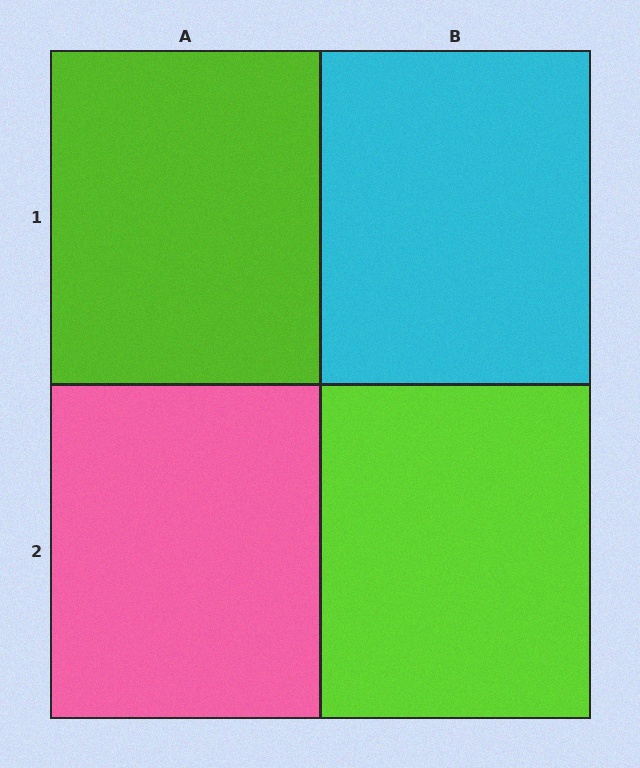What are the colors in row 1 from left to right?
Lime, cyan.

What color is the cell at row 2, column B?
Lime.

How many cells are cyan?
1 cell is cyan.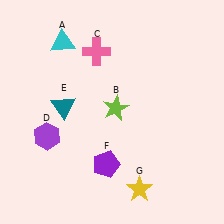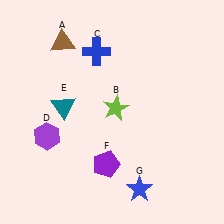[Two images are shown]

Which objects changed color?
A changed from cyan to brown. C changed from pink to blue. G changed from yellow to blue.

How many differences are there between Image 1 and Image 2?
There are 3 differences between the two images.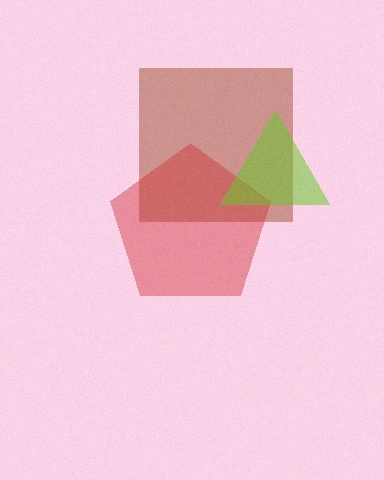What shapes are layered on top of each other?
The layered shapes are: a brown square, a red pentagon, a lime triangle.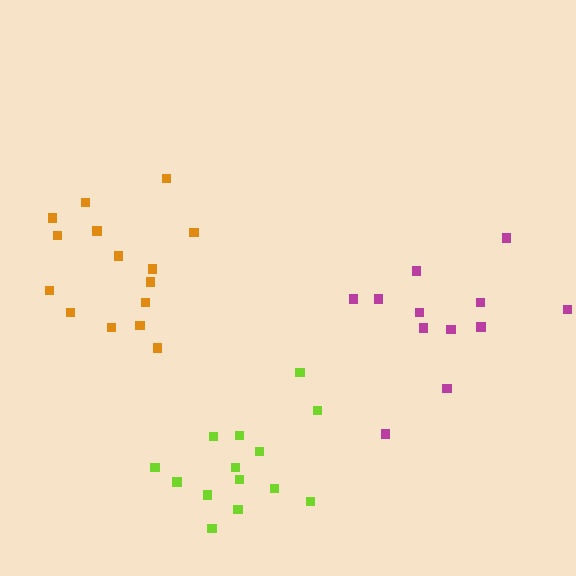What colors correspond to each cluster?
The clusters are colored: orange, magenta, lime.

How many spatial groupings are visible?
There are 3 spatial groupings.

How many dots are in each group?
Group 1: 15 dots, Group 2: 12 dots, Group 3: 14 dots (41 total).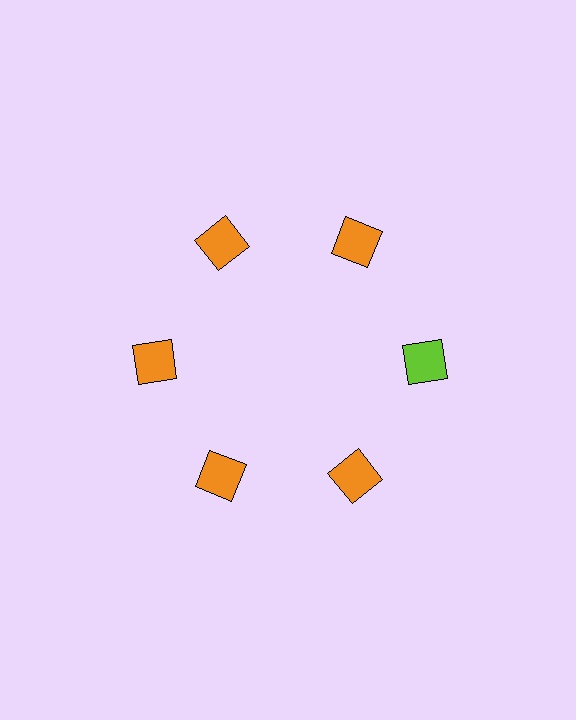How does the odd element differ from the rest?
It has a different color: lime instead of orange.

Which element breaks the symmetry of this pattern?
The lime square at roughly the 3 o'clock position breaks the symmetry. All other shapes are orange squares.